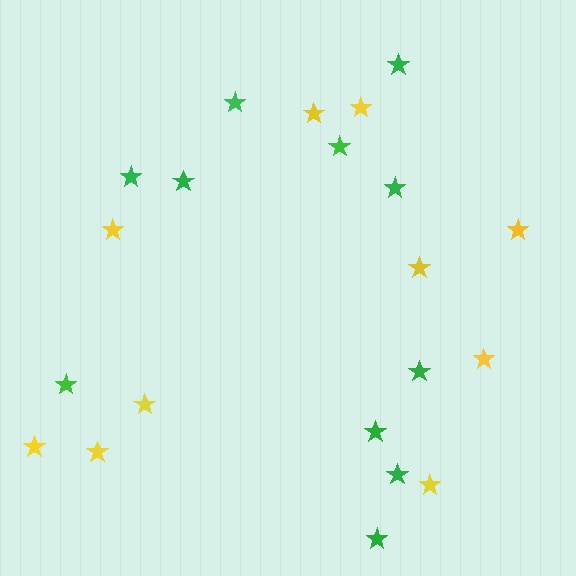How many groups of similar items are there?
There are 2 groups: one group of yellow stars (10) and one group of green stars (11).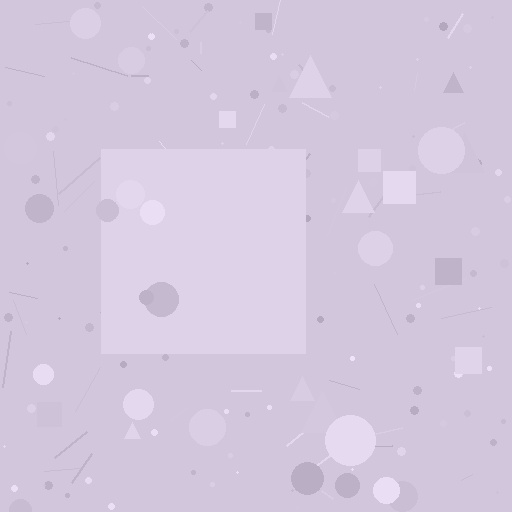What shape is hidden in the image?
A square is hidden in the image.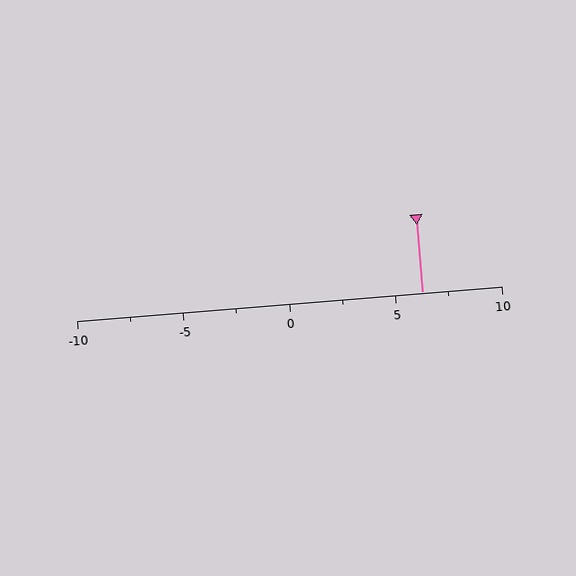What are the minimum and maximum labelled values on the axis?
The axis runs from -10 to 10.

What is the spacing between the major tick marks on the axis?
The major ticks are spaced 5 apart.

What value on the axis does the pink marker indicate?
The marker indicates approximately 6.2.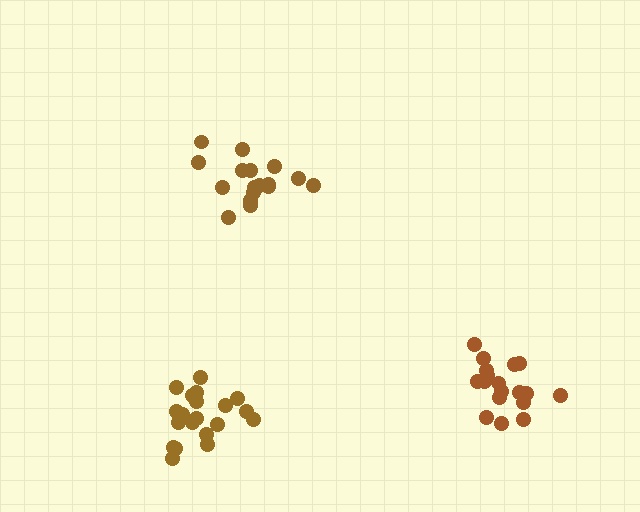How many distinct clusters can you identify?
There are 3 distinct clusters.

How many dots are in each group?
Group 1: 20 dots, Group 2: 17 dots, Group 3: 18 dots (55 total).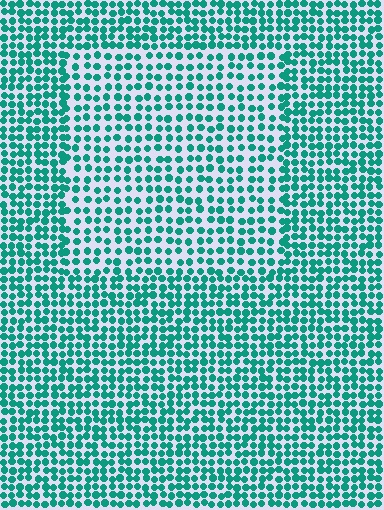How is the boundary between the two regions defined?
The boundary is defined by a change in element density (approximately 1.5x ratio). All elements are the same color, size, and shape.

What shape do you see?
I see a rectangle.